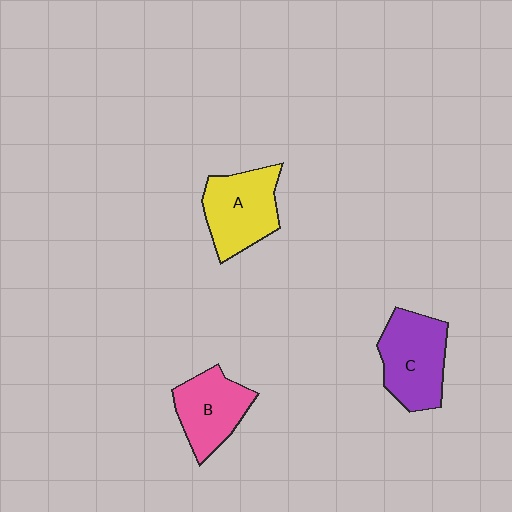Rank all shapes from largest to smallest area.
From largest to smallest: C (purple), A (yellow), B (pink).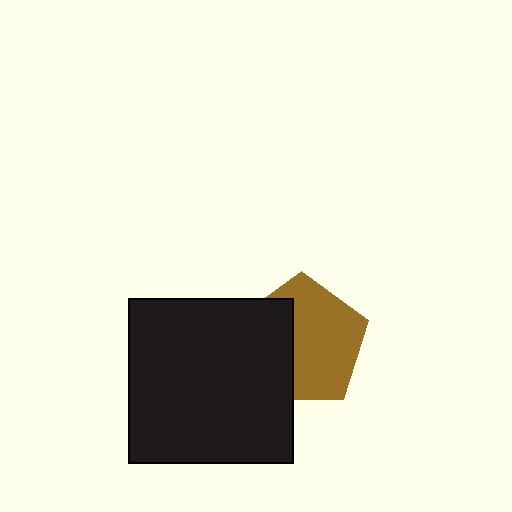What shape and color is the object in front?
The object in front is a black square.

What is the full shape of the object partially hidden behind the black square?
The partially hidden object is a brown pentagon.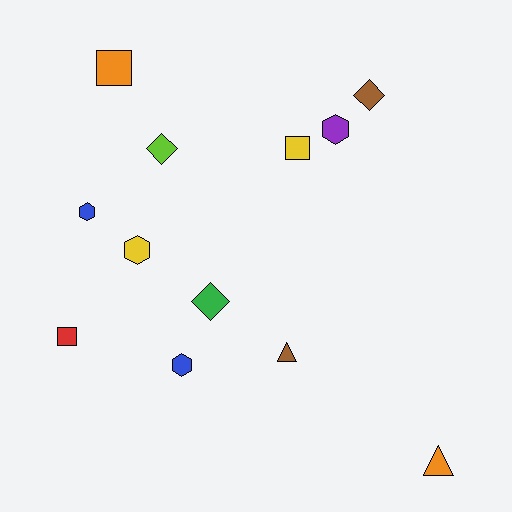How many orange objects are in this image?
There are 2 orange objects.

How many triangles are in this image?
There are 2 triangles.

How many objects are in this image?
There are 12 objects.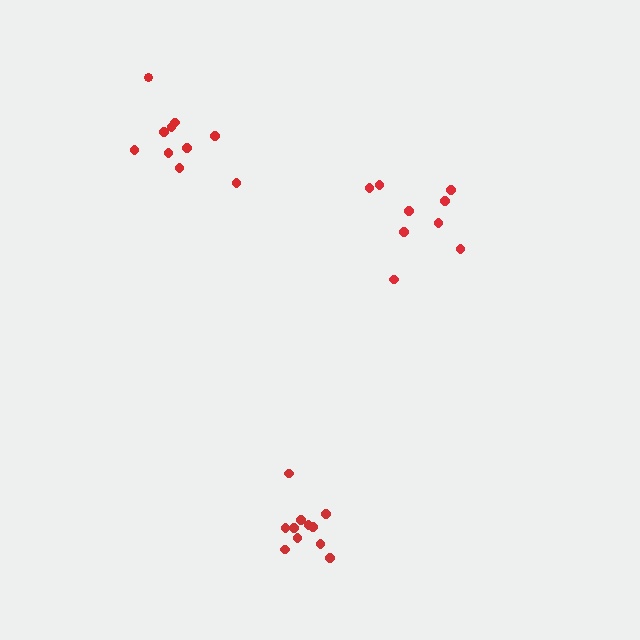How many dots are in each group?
Group 1: 9 dots, Group 2: 11 dots, Group 3: 10 dots (30 total).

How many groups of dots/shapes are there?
There are 3 groups.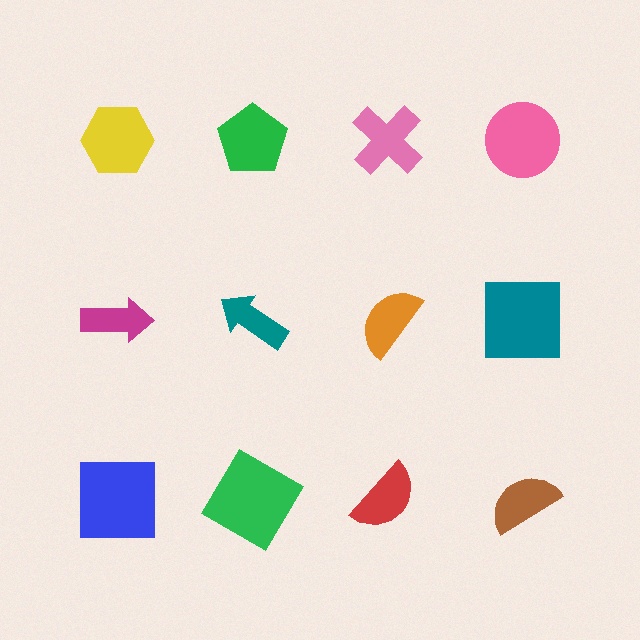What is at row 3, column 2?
A green diamond.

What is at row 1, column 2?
A green pentagon.